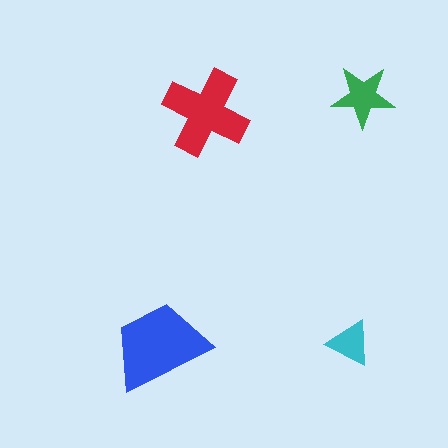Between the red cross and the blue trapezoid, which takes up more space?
The blue trapezoid.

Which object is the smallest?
The cyan triangle.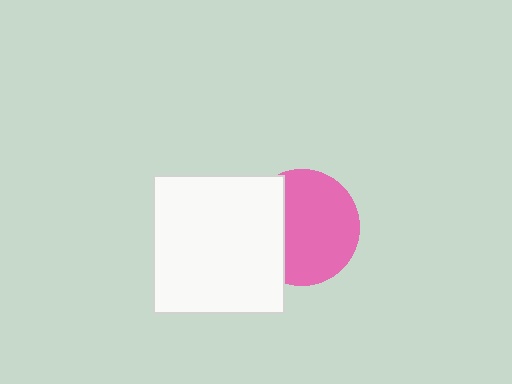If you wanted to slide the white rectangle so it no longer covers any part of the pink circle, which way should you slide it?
Slide it left — that is the most direct way to separate the two shapes.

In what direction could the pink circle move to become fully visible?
The pink circle could move right. That would shift it out from behind the white rectangle entirely.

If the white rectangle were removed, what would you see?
You would see the complete pink circle.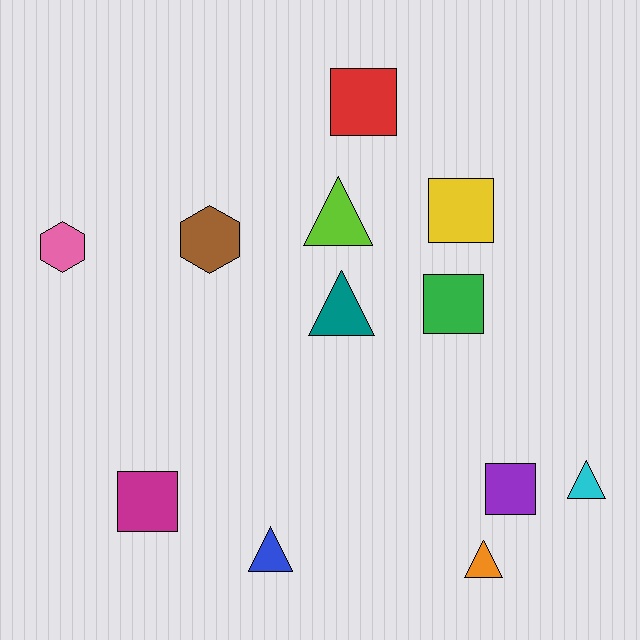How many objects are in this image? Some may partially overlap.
There are 12 objects.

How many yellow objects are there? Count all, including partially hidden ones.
There is 1 yellow object.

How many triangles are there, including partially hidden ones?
There are 5 triangles.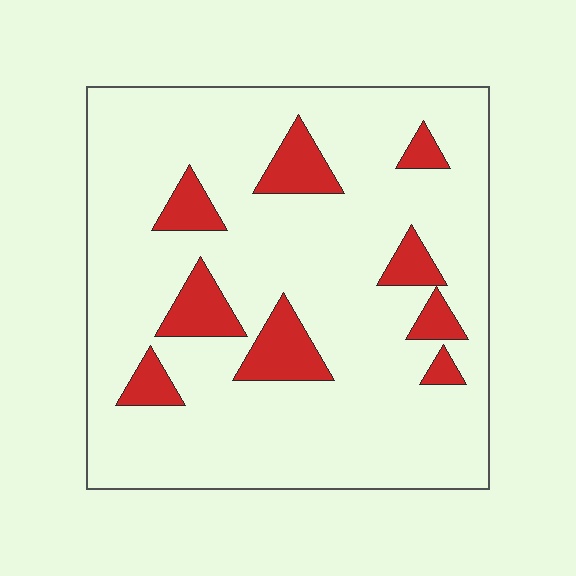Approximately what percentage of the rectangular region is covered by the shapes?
Approximately 15%.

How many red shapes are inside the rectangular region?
9.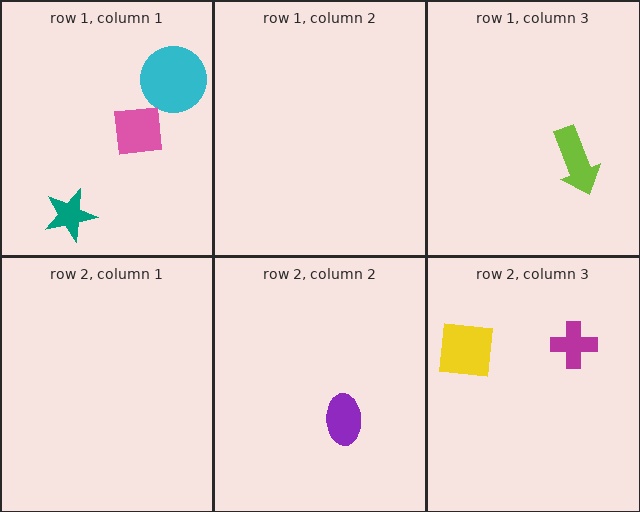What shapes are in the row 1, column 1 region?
The teal star, the cyan circle, the pink square.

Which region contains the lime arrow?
The row 1, column 3 region.